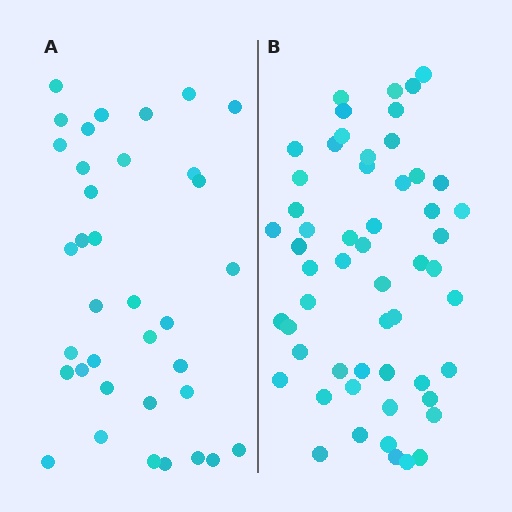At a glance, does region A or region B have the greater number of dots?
Region B (the right region) has more dots.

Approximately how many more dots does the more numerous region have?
Region B has approximately 20 more dots than region A.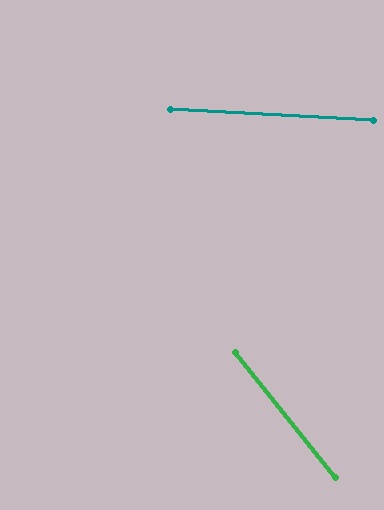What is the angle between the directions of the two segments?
Approximately 48 degrees.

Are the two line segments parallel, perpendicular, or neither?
Neither parallel nor perpendicular — they differ by about 48°.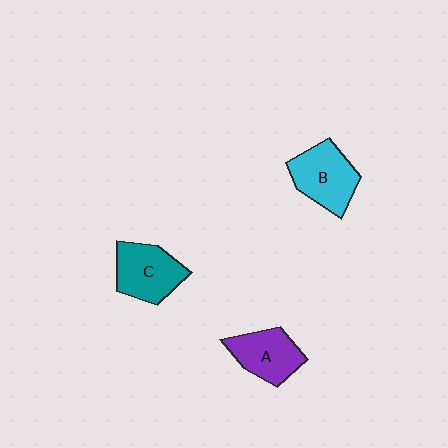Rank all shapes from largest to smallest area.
From largest to smallest: B (cyan), C (teal), A (purple).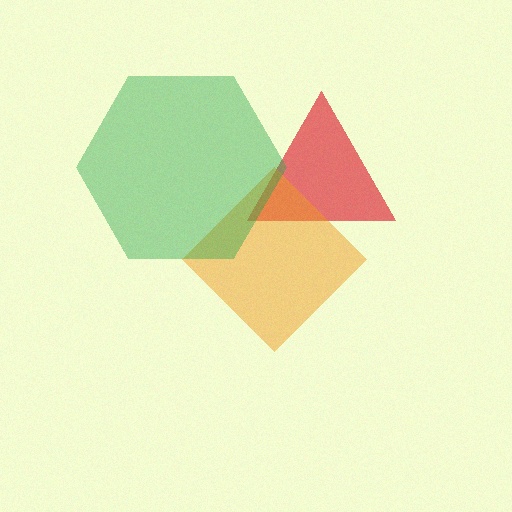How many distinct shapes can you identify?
There are 3 distinct shapes: a red triangle, an orange diamond, a green hexagon.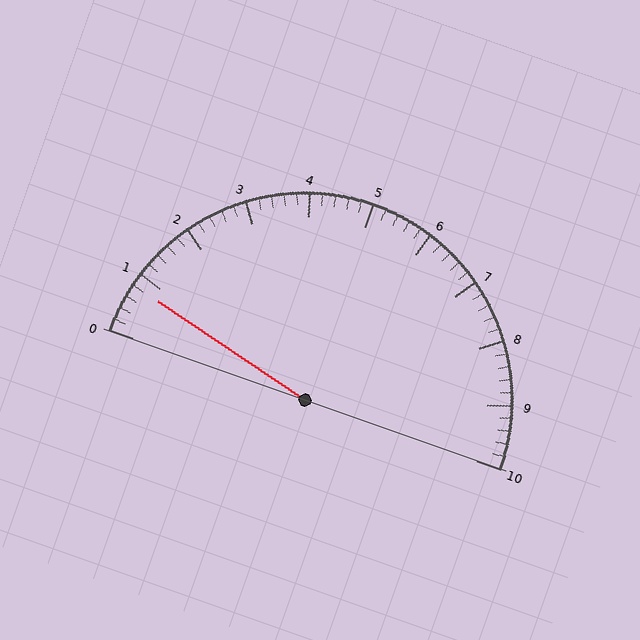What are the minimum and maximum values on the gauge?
The gauge ranges from 0 to 10.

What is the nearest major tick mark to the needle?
The nearest major tick mark is 1.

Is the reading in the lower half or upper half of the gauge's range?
The reading is in the lower half of the range (0 to 10).